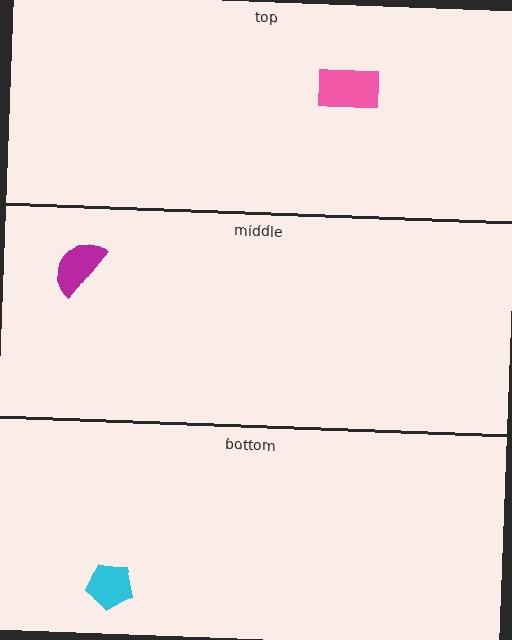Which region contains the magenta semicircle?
The middle region.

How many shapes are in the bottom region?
1.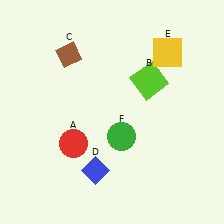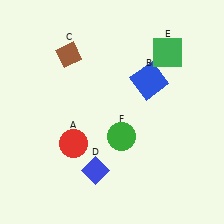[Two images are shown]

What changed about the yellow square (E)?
In Image 1, E is yellow. In Image 2, it changed to green.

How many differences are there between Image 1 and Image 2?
There are 2 differences between the two images.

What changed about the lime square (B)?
In Image 1, B is lime. In Image 2, it changed to blue.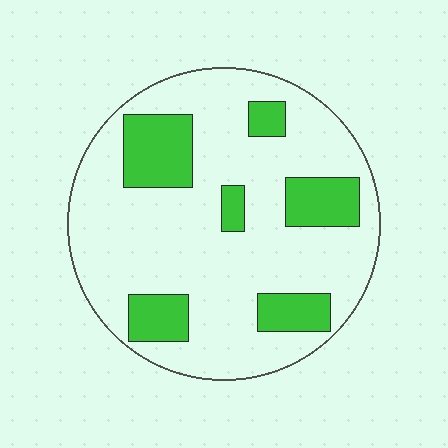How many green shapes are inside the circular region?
6.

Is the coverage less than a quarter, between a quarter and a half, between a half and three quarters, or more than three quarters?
Less than a quarter.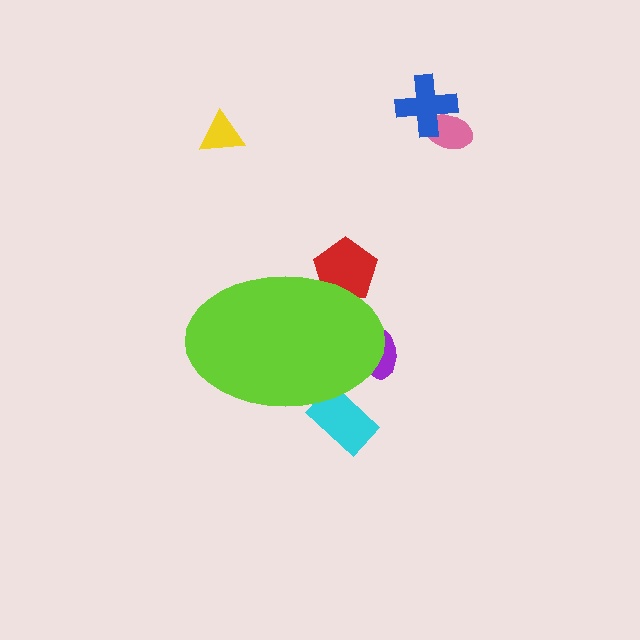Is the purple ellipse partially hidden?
Yes, the purple ellipse is partially hidden behind the lime ellipse.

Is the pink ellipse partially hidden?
No, the pink ellipse is fully visible.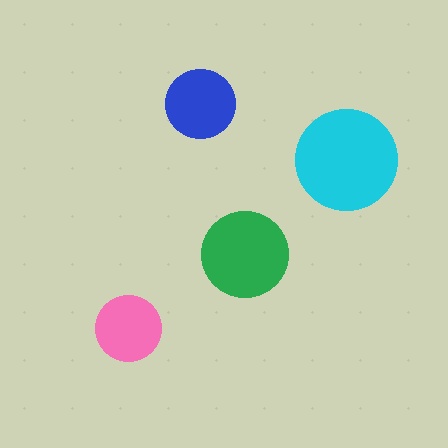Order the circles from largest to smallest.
the cyan one, the green one, the blue one, the pink one.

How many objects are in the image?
There are 4 objects in the image.